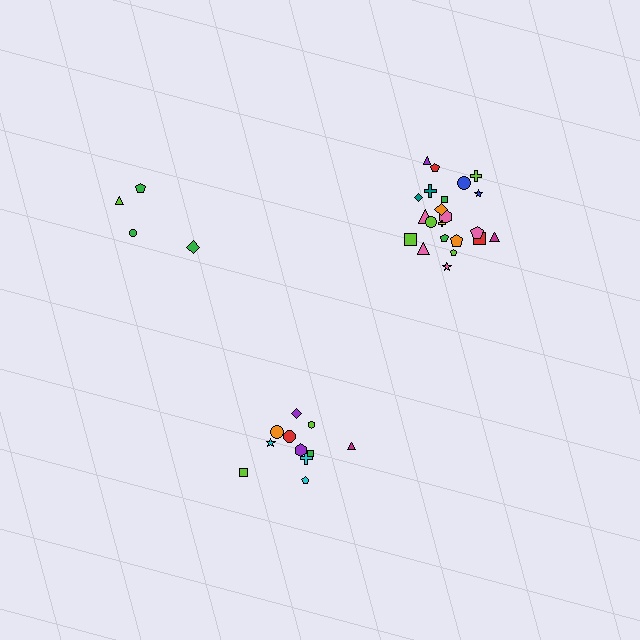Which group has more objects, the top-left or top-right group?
The top-right group.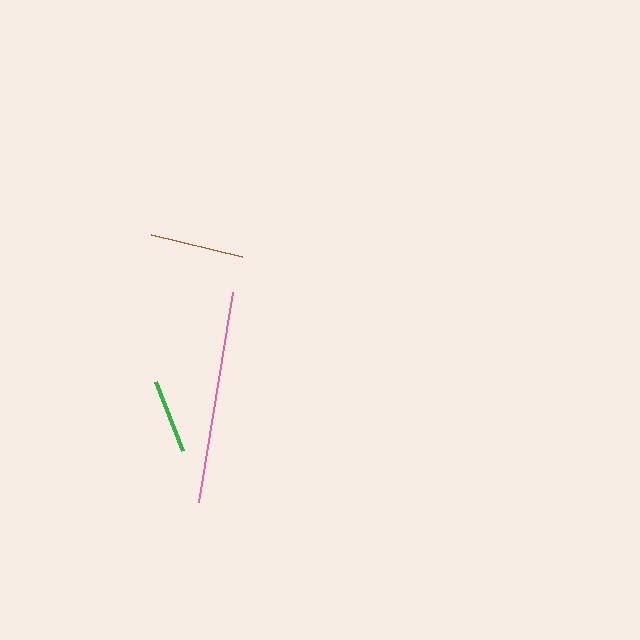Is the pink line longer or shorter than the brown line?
The pink line is longer than the brown line.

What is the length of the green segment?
The green segment is approximately 74 pixels long.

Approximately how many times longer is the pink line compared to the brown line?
The pink line is approximately 2.3 times the length of the brown line.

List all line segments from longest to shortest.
From longest to shortest: pink, brown, green.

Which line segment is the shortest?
The green line is the shortest at approximately 74 pixels.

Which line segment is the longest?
The pink line is the longest at approximately 213 pixels.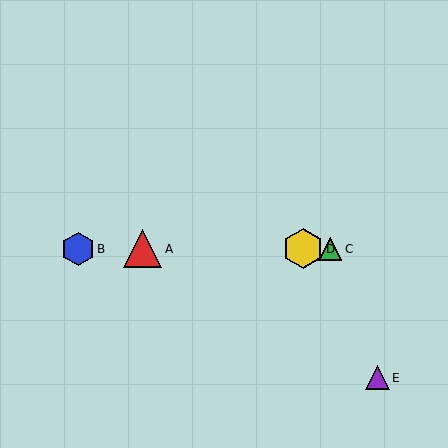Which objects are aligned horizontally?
Objects A, B, C, D are aligned horizontally.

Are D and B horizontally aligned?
Yes, both are at y≈249.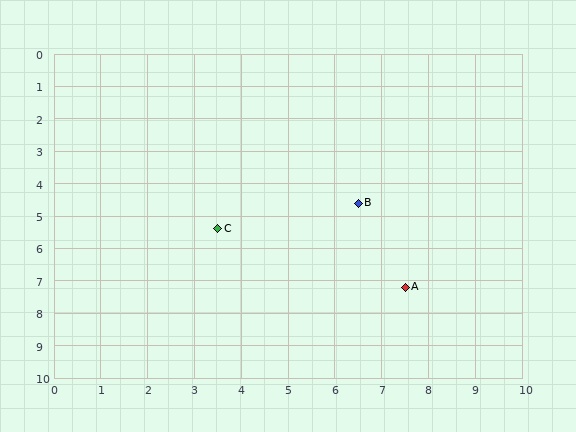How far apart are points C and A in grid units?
Points C and A are about 4.4 grid units apart.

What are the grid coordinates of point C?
Point C is at approximately (3.5, 5.4).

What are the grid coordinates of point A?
Point A is at approximately (7.5, 7.2).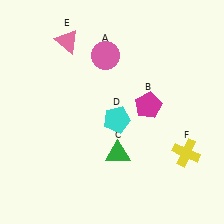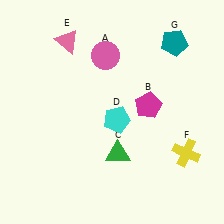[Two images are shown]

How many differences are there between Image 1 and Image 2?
There is 1 difference between the two images.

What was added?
A teal pentagon (G) was added in Image 2.